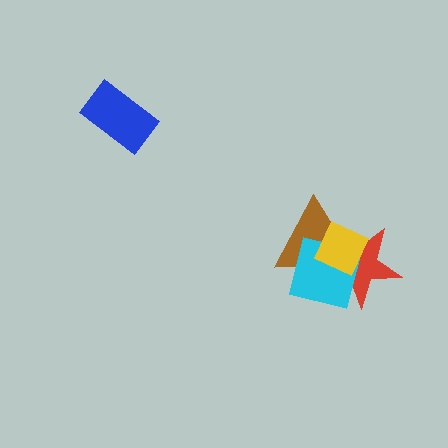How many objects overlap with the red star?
3 objects overlap with the red star.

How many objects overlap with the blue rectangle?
0 objects overlap with the blue rectangle.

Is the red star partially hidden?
Yes, it is partially covered by another shape.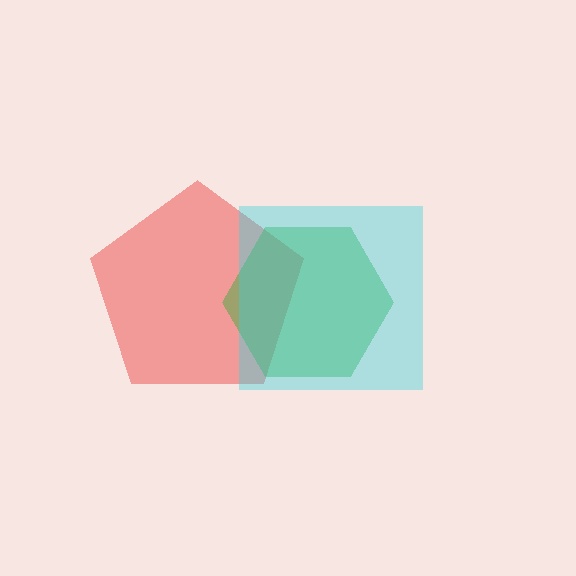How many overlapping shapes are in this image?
There are 3 overlapping shapes in the image.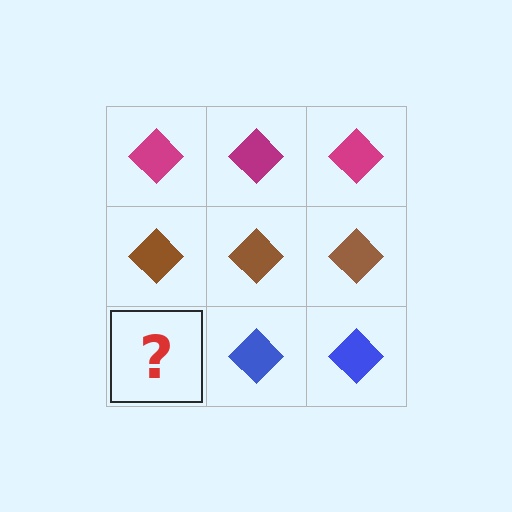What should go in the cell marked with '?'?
The missing cell should contain a blue diamond.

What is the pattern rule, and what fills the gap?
The rule is that each row has a consistent color. The gap should be filled with a blue diamond.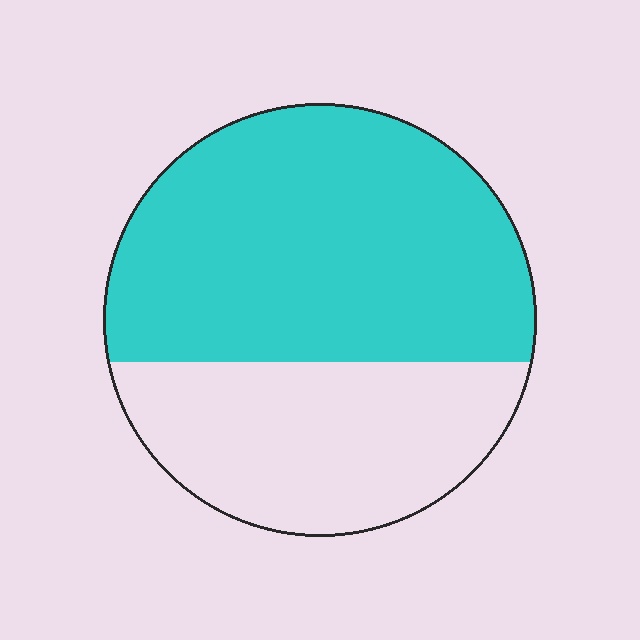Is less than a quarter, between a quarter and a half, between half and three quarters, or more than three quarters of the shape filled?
Between half and three quarters.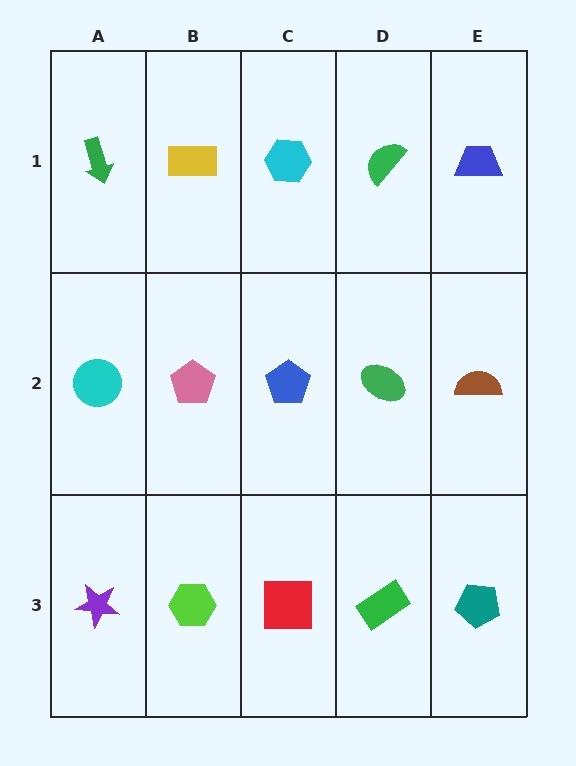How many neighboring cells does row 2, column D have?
4.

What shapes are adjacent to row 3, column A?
A cyan circle (row 2, column A), a lime hexagon (row 3, column B).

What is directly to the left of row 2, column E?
A green ellipse.